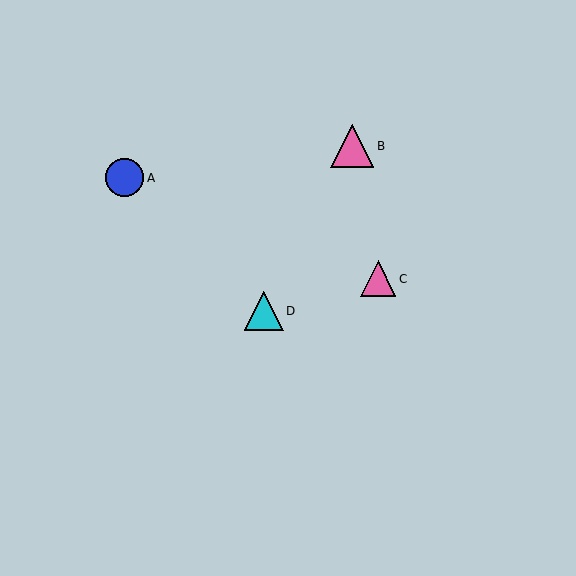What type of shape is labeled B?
Shape B is a pink triangle.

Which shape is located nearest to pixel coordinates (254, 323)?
The cyan triangle (labeled D) at (264, 311) is nearest to that location.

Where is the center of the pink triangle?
The center of the pink triangle is at (378, 279).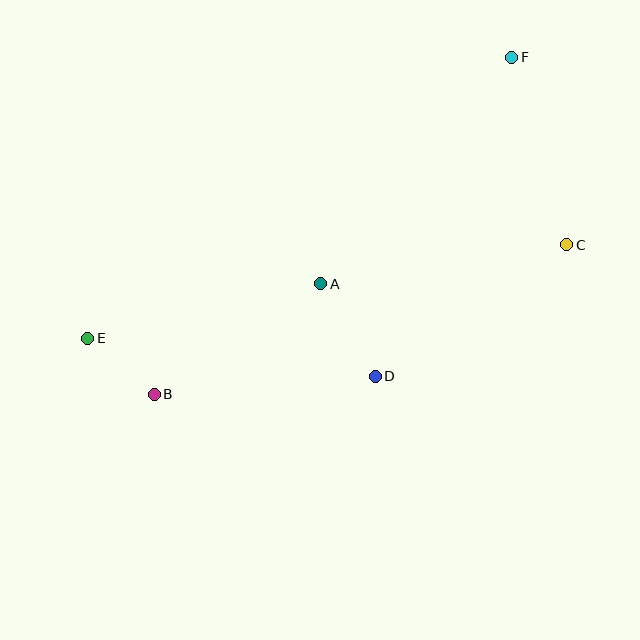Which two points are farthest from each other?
Points E and F are farthest from each other.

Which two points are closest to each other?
Points B and E are closest to each other.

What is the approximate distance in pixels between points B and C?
The distance between B and C is approximately 439 pixels.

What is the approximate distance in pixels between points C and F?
The distance between C and F is approximately 195 pixels.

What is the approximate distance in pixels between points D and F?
The distance between D and F is approximately 347 pixels.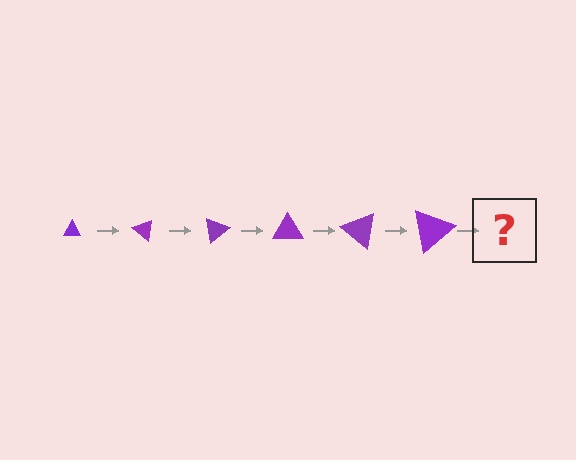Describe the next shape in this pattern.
It should be a triangle, larger than the previous one and rotated 240 degrees from the start.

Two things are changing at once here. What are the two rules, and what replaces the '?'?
The two rules are that the triangle grows larger each step and it rotates 40 degrees each step. The '?' should be a triangle, larger than the previous one and rotated 240 degrees from the start.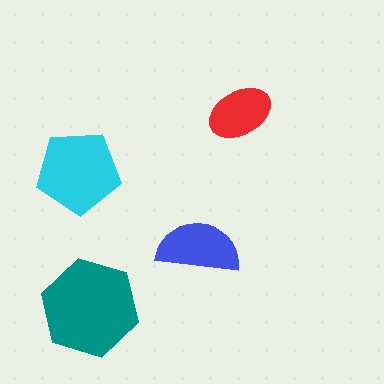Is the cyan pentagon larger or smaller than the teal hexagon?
Smaller.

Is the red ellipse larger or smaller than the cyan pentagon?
Smaller.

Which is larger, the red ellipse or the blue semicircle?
The blue semicircle.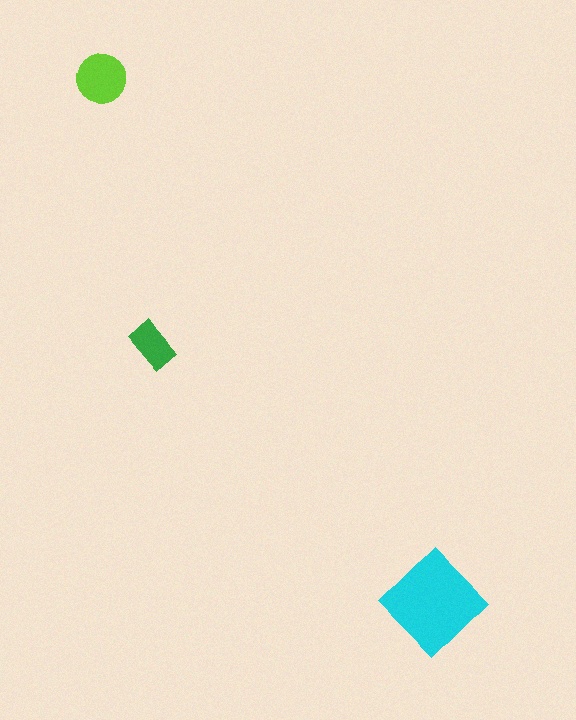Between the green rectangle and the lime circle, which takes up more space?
The lime circle.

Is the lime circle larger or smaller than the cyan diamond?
Smaller.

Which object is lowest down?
The cyan diamond is bottommost.